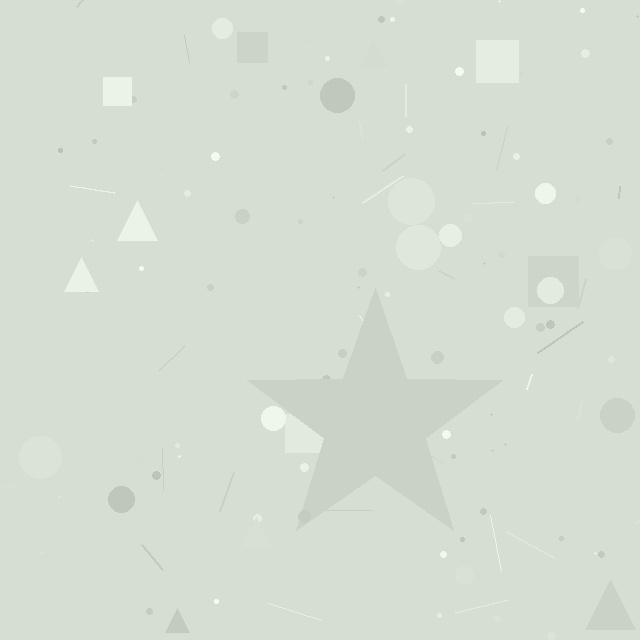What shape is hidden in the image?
A star is hidden in the image.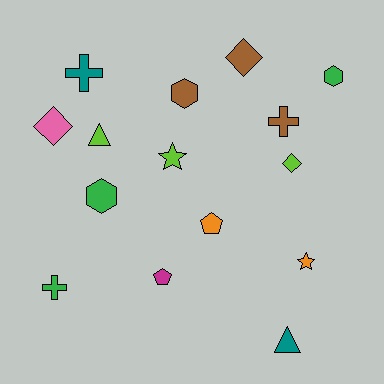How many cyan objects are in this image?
There are no cyan objects.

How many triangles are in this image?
There are 2 triangles.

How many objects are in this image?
There are 15 objects.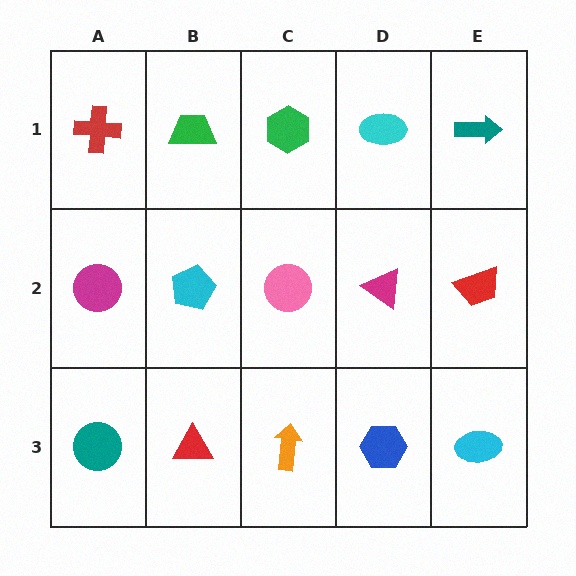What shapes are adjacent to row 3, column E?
A red trapezoid (row 2, column E), a blue hexagon (row 3, column D).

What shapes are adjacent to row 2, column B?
A green trapezoid (row 1, column B), a red triangle (row 3, column B), a magenta circle (row 2, column A), a pink circle (row 2, column C).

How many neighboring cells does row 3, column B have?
3.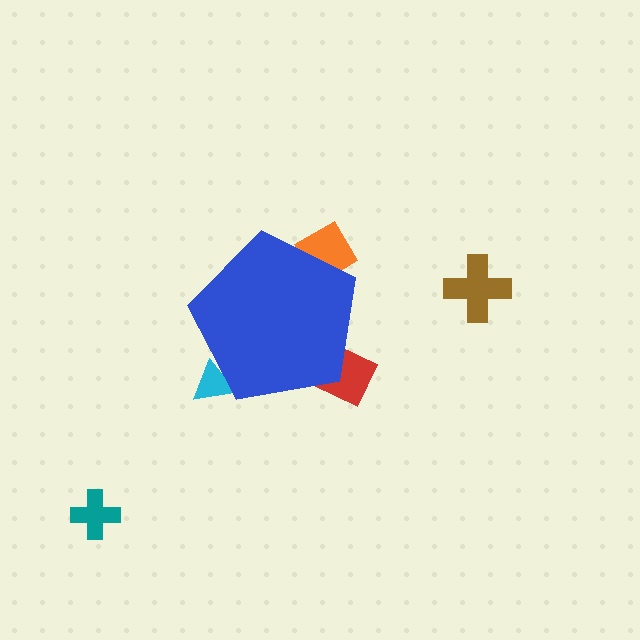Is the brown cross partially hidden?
No, the brown cross is fully visible.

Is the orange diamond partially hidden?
Yes, the orange diamond is partially hidden behind the blue pentagon.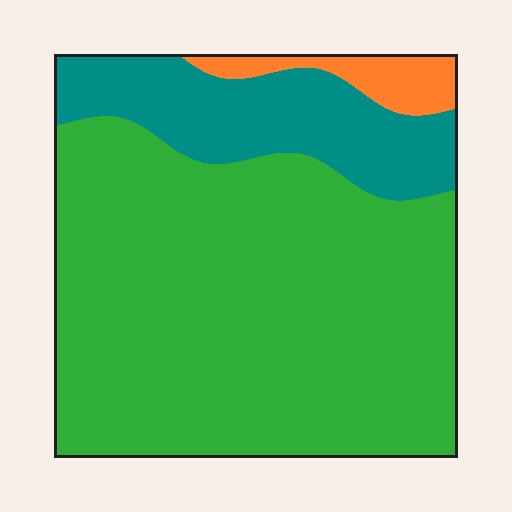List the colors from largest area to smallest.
From largest to smallest: green, teal, orange.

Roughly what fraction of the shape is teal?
Teal takes up less than a quarter of the shape.